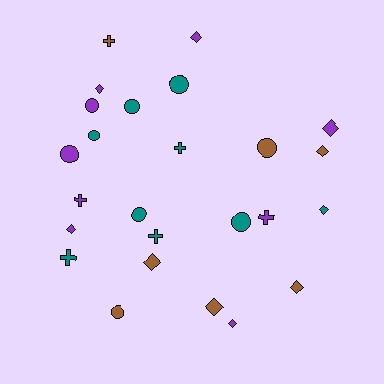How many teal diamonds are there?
There is 1 teal diamond.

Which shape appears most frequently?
Diamond, with 10 objects.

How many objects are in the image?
There are 25 objects.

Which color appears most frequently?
Teal, with 9 objects.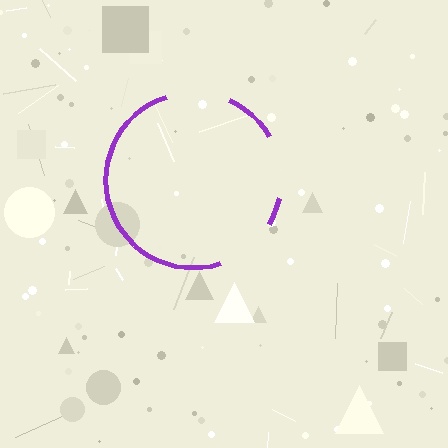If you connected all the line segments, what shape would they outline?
They would outline a circle.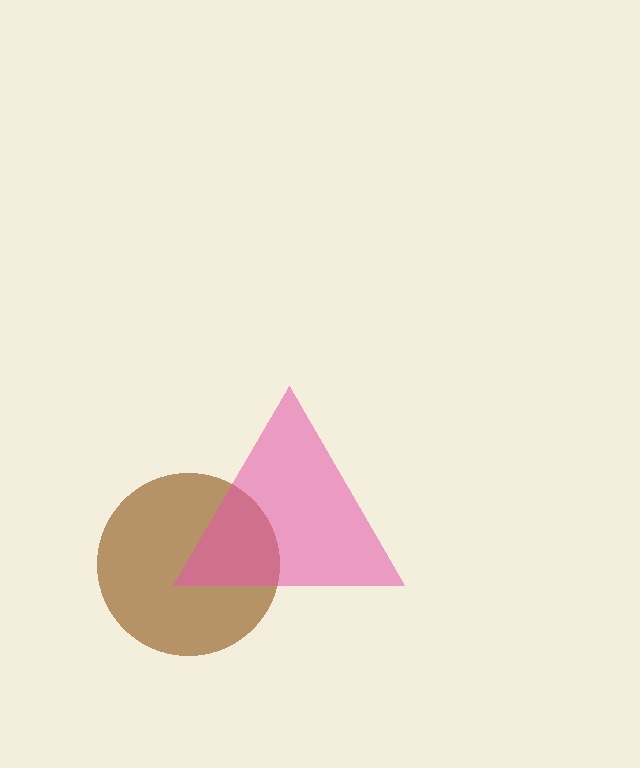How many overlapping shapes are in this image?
There are 2 overlapping shapes in the image.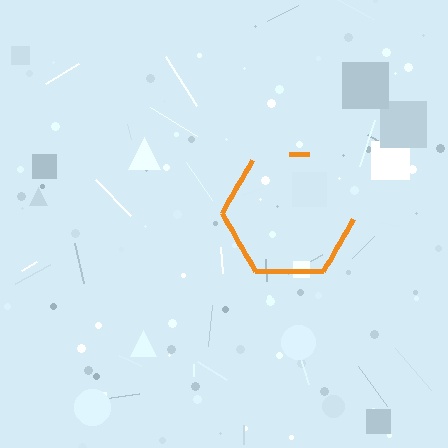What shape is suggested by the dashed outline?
The dashed outline suggests a hexagon.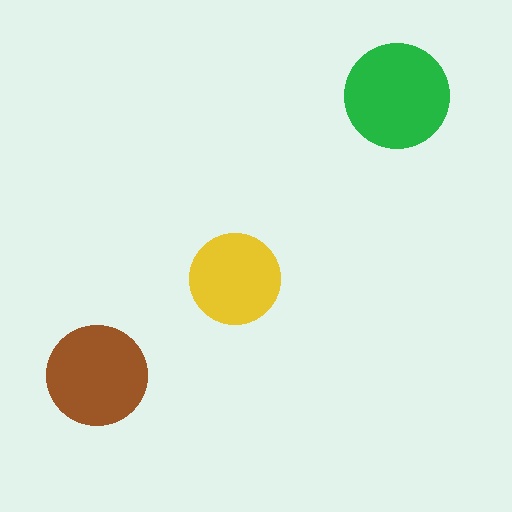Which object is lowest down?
The brown circle is bottommost.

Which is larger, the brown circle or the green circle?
The green one.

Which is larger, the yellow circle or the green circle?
The green one.